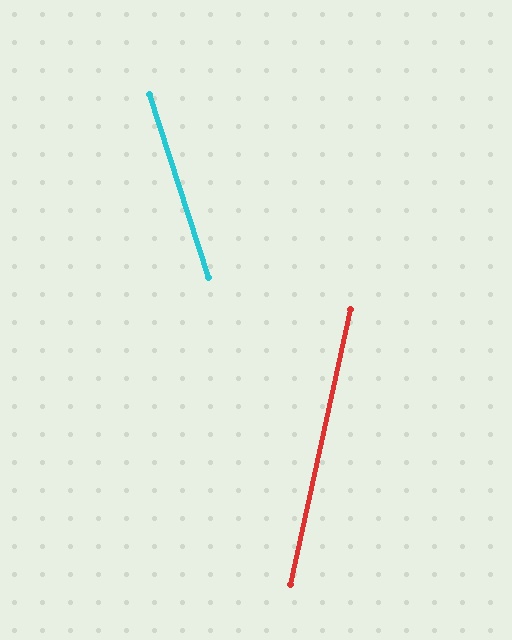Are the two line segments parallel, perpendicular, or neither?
Neither parallel nor perpendicular — they differ by about 30°.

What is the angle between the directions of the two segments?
Approximately 30 degrees.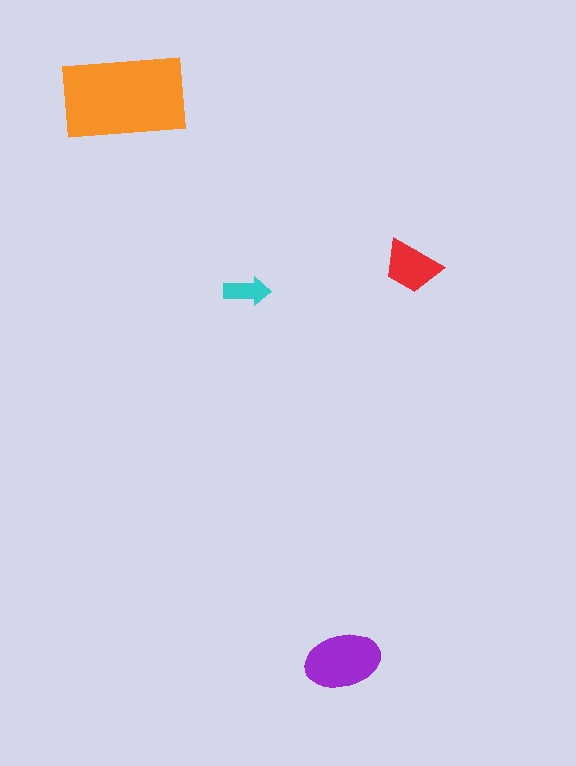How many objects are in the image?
There are 4 objects in the image.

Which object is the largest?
The orange rectangle.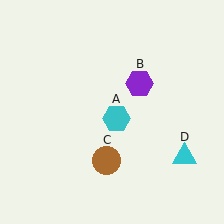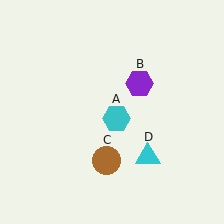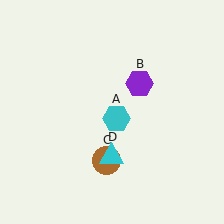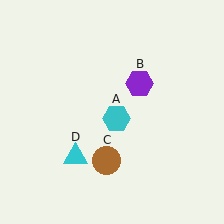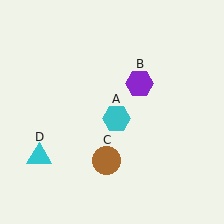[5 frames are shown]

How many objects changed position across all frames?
1 object changed position: cyan triangle (object D).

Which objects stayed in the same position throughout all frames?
Cyan hexagon (object A) and purple hexagon (object B) and brown circle (object C) remained stationary.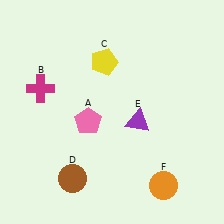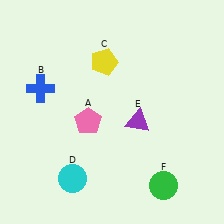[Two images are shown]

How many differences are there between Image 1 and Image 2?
There are 3 differences between the two images.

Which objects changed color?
B changed from magenta to blue. D changed from brown to cyan. F changed from orange to green.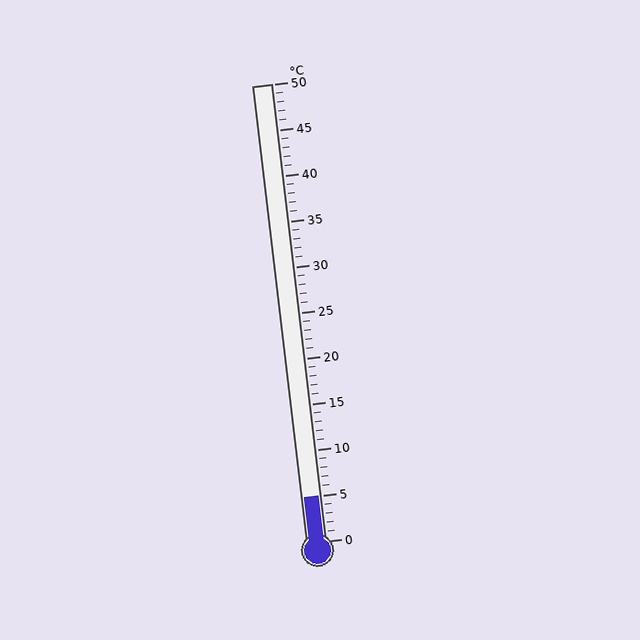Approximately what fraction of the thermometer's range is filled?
The thermometer is filled to approximately 10% of its range.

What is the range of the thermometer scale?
The thermometer scale ranges from 0°C to 50°C.